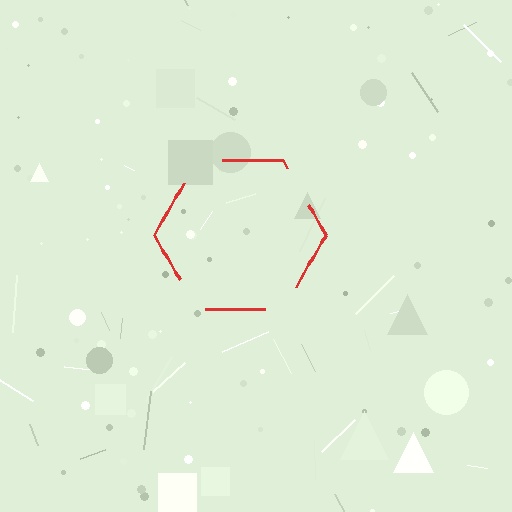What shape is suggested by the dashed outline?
The dashed outline suggests a hexagon.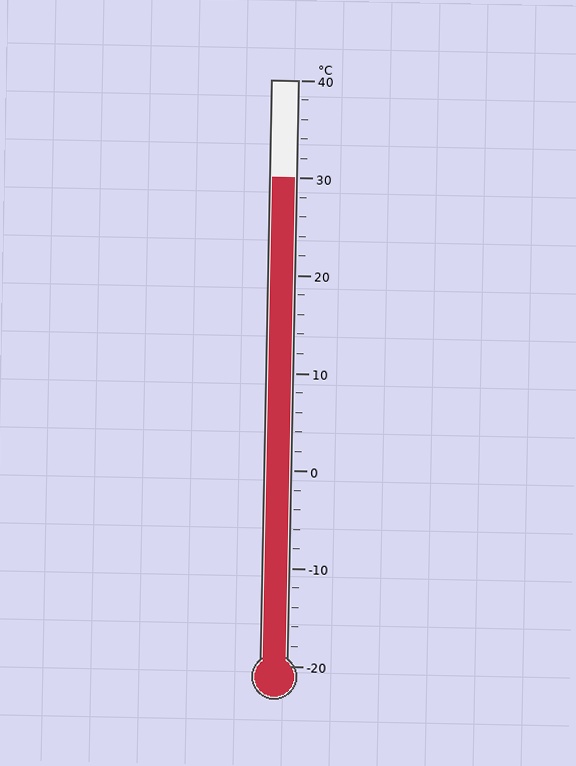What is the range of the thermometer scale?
The thermometer scale ranges from -20°C to 40°C.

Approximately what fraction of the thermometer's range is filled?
The thermometer is filled to approximately 85% of its range.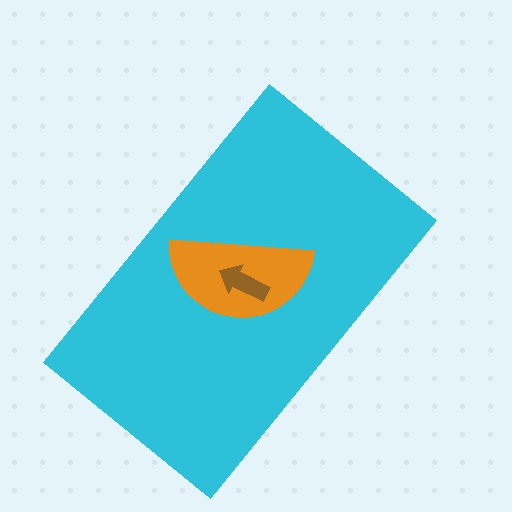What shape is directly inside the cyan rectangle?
The orange semicircle.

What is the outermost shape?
The cyan rectangle.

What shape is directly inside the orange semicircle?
The brown arrow.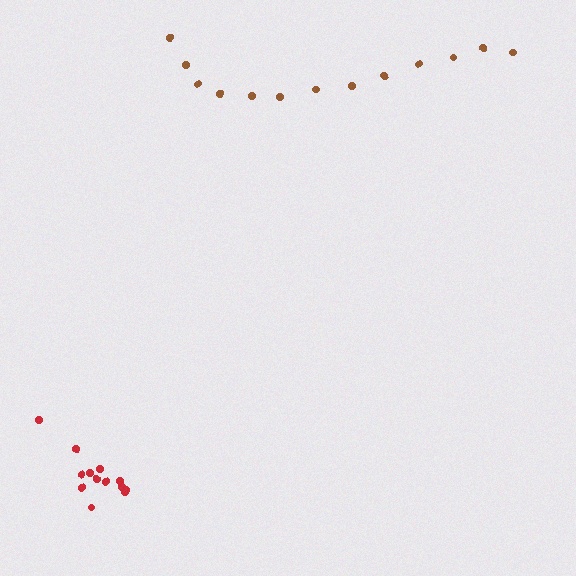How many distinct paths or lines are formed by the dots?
There are 2 distinct paths.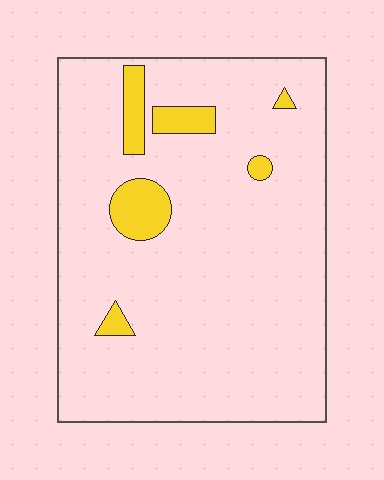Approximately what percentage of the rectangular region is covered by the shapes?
Approximately 10%.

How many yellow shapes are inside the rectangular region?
6.